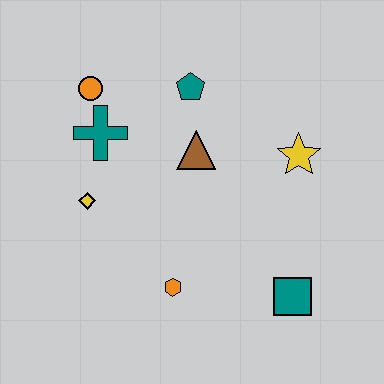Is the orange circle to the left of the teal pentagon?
Yes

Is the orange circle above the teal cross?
Yes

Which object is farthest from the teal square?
The orange circle is farthest from the teal square.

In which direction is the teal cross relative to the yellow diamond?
The teal cross is above the yellow diamond.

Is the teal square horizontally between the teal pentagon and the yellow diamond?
No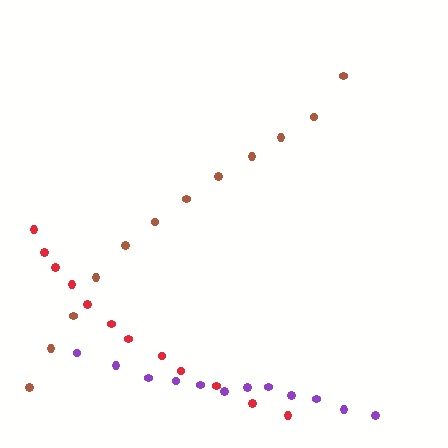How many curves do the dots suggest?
There are 3 distinct paths.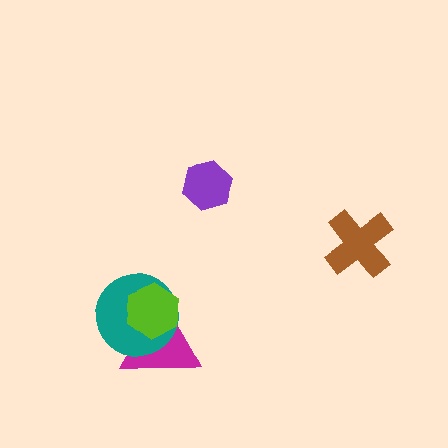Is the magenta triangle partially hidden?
Yes, it is partially covered by another shape.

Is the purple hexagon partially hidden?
No, no other shape covers it.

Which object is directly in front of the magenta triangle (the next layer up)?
The teal circle is directly in front of the magenta triangle.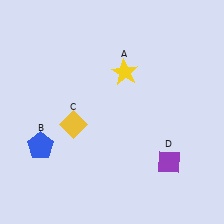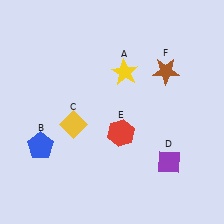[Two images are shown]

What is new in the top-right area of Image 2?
A brown star (F) was added in the top-right area of Image 2.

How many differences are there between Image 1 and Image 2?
There are 2 differences between the two images.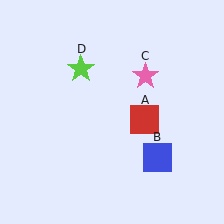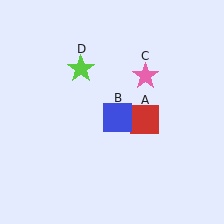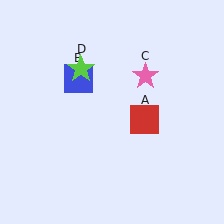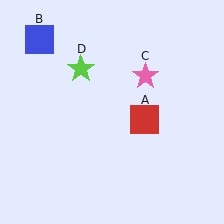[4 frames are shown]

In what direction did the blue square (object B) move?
The blue square (object B) moved up and to the left.